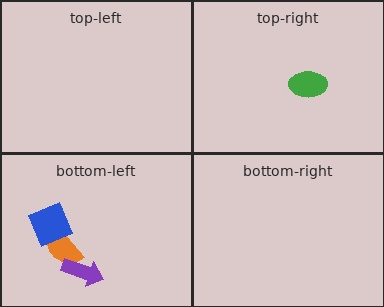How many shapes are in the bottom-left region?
3.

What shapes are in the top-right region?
The green ellipse.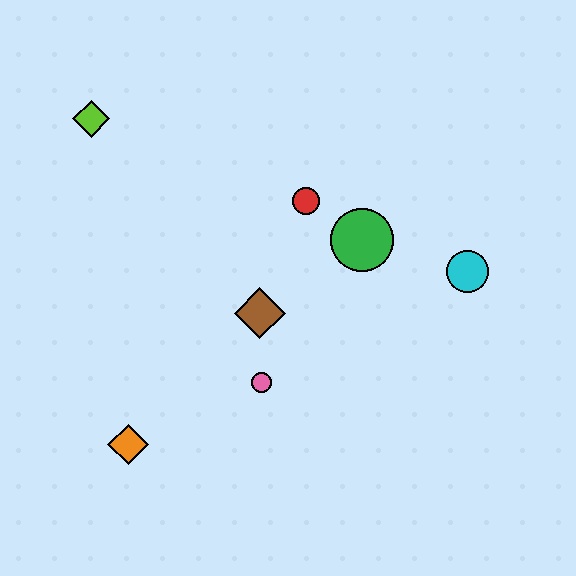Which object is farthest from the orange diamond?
The cyan circle is farthest from the orange diamond.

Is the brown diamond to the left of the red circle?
Yes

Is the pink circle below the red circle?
Yes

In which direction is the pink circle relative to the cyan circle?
The pink circle is to the left of the cyan circle.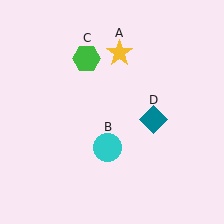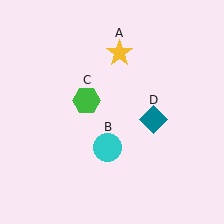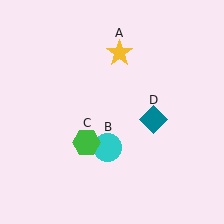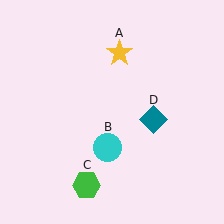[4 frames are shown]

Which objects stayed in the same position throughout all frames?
Yellow star (object A) and cyan circle (object B) and teal diamond (object D) remained stationary.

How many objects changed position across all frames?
1 object changed position: green hexagon (object C).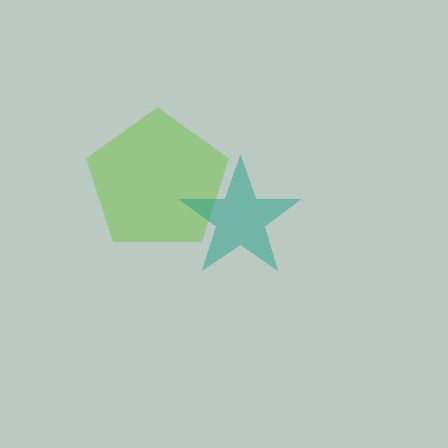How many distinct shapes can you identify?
There are 2 distinct shapes: a lime pentagon, a teal star.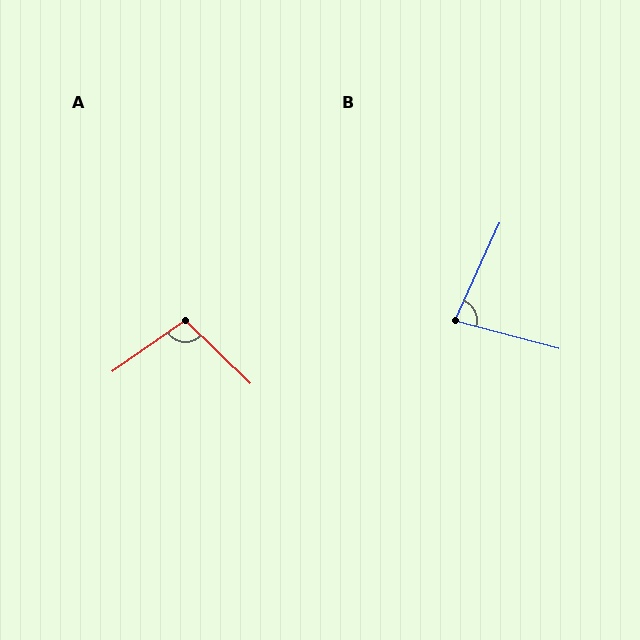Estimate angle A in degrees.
Approximately 101 degrees.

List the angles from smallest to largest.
B (81°), A (101°).